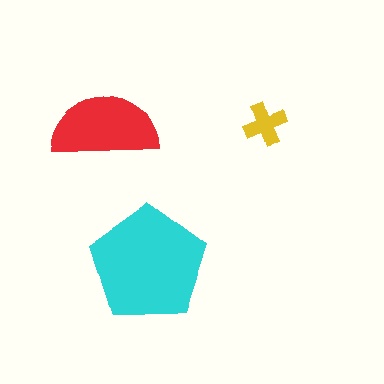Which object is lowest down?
The cyan pentagon is bottommost.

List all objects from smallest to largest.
The yellow cross, the red semicircle, the cyan pentagon.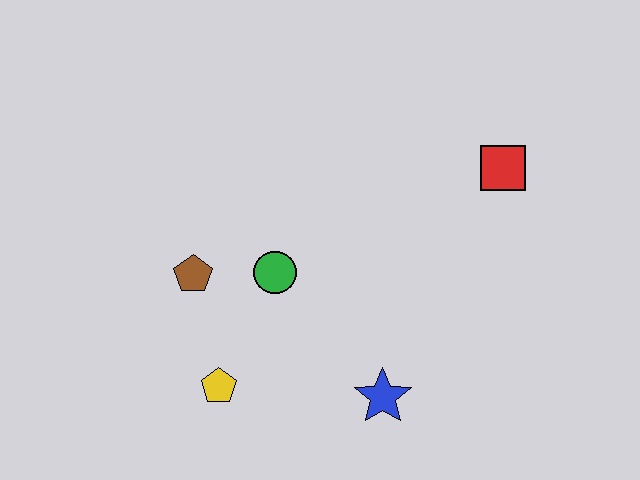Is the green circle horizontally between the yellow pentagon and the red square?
Yes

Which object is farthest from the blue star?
The red square is farthest from the blue star.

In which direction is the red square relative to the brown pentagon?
The red square is to the right of the brown pentagon.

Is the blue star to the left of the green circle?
No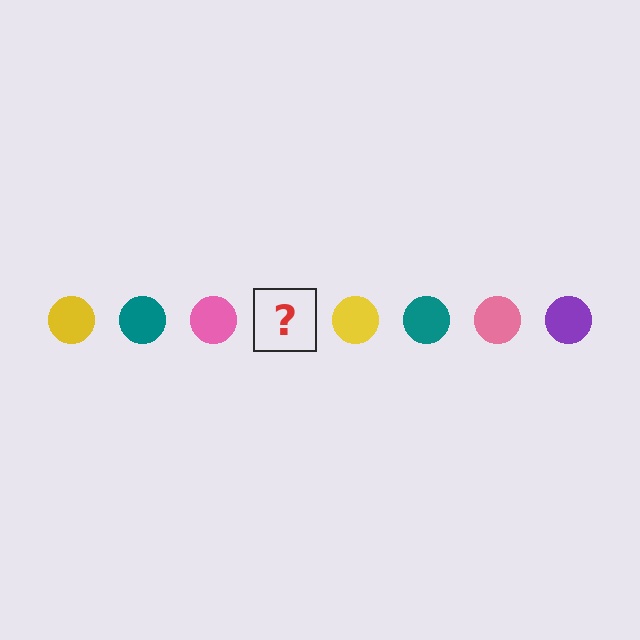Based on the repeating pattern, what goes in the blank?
The blank should be a purple circle.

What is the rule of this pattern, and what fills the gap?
The rule is that the pattern cycles through yellow, teal, pink, purple circles. The gap should be filled with a purple circle.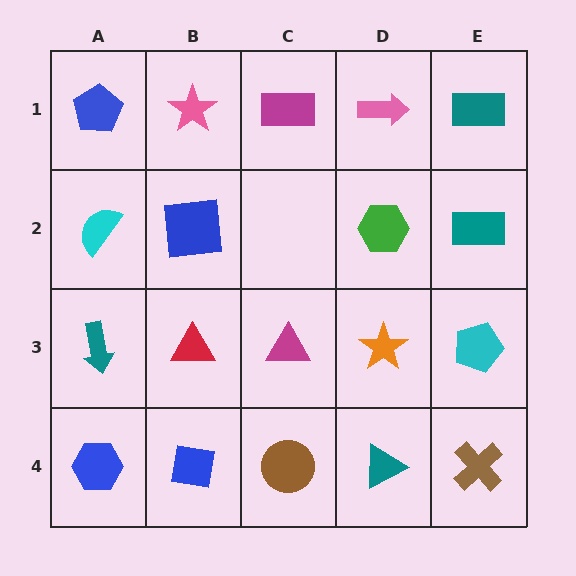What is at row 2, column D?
A green hexagon.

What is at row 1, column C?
A magenta rectangle.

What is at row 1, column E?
A teal rectangle.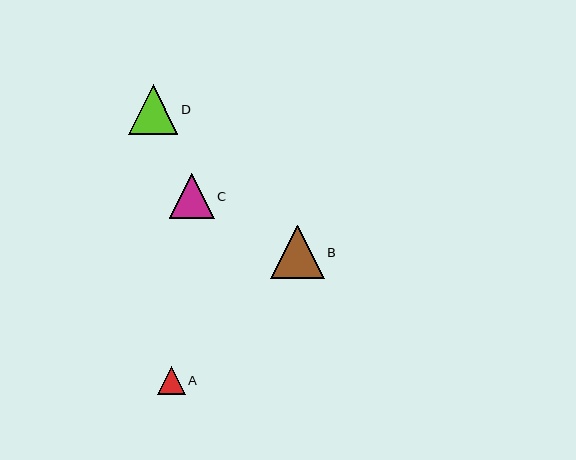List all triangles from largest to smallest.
From largest to smallest: B, D, C, A.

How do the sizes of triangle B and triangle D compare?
Triangle B and triangle D are approximately the same size.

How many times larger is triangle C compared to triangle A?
Triangle C is approximately 1.6 times the size of triangle A.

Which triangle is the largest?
Triangle B is the largest with a size of approximately 53 pixels.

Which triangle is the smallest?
Triangle A is the smallest with a size of approximately 28 pixels.